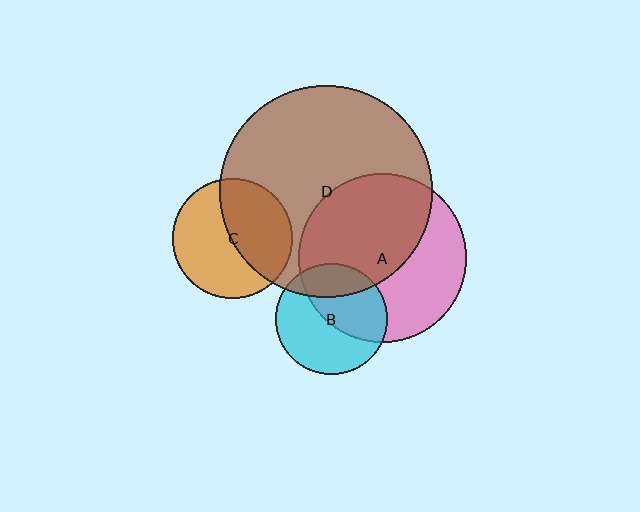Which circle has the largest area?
Circle D (brown).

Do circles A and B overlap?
Yes.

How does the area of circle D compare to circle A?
Approximately 1.6 times.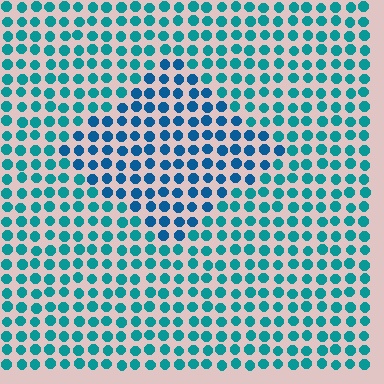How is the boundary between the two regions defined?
The boundary is defined purely by a slight shift in hue (about 25 degrees). Spacing, size, and orientation are identical on both sides.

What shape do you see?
I see a diamond.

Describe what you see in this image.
The image is filled with small teal elements in a uniform arrangement. A diamond-shaped region is visible where the elements are tinted to a slightly different hue, forming a subtle color boundary.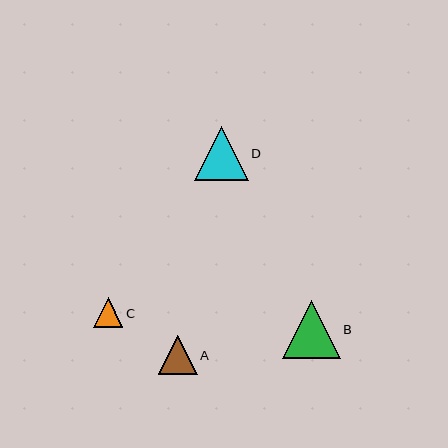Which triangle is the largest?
Triangle B is the largest with a size of approximately 58 pixels.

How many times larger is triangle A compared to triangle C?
Triangle A is approximately 1.3 times the size of triangle C.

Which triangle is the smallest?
Triangle C is the smallest with a size of approximately 29 pixels.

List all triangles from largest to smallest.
From largest to smallest: B, D, A, C.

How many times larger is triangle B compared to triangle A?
Triangle B is approximately 1.5 times the size of triangle A.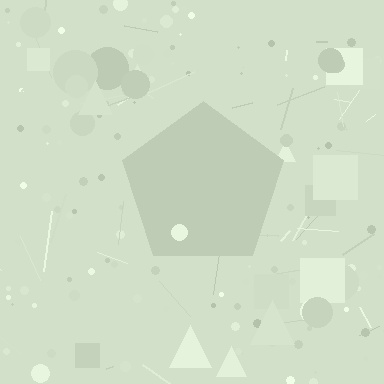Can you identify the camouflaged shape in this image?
The camouflaged shape is a pentagon.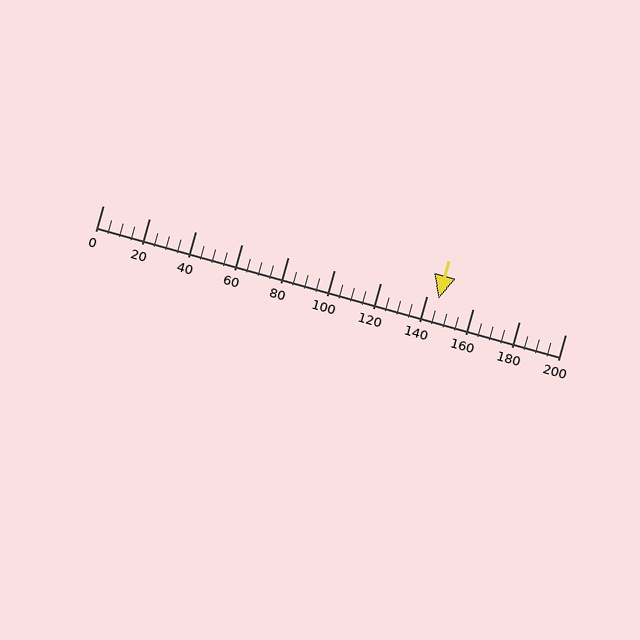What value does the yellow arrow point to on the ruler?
The yellow arrow points to approximately 145.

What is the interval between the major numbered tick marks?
The major tick marks are spaced 20 units apart.